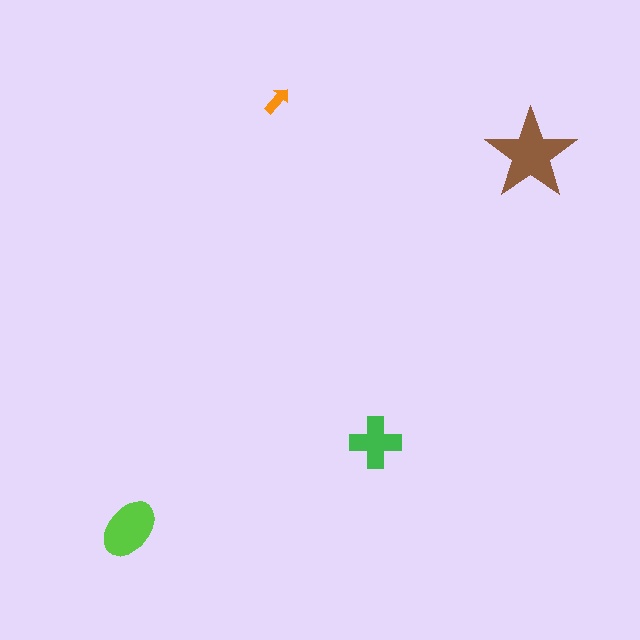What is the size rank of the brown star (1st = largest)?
1st.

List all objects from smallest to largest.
The orange arrow, the green cross, the lime ellipse, the brown star.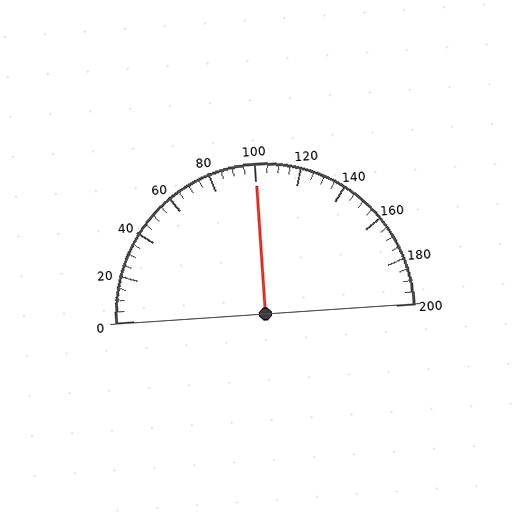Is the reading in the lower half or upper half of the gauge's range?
The reading is in the upper half of the range (0 to 200).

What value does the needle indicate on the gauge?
The needle indicates approximately 100.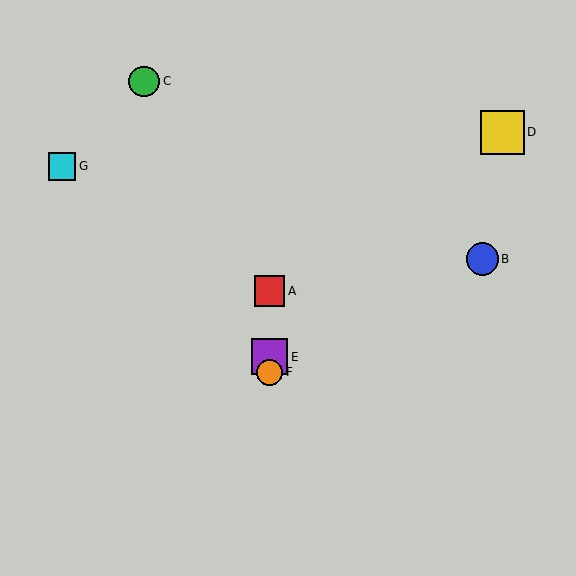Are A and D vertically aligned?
No, A is at x≈269 and D is at x≈503.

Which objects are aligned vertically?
Objects A, E, F are aligned vertically.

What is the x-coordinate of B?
Object B is at x≈482.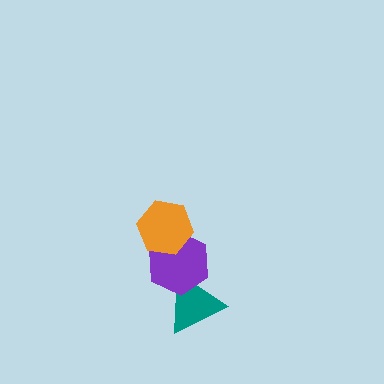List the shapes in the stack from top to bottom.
From top to bottom: the orange hexagon, the purple hexagon, the teal triangle.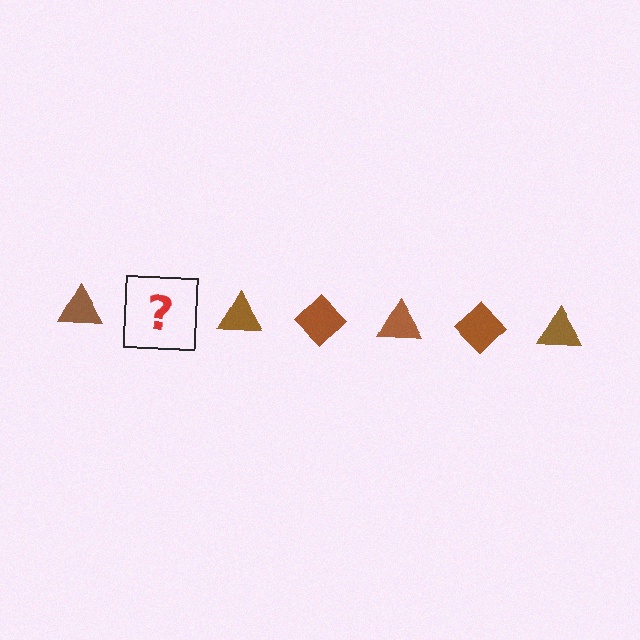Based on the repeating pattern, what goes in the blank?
The blank should be a brown diamond.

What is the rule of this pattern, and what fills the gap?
The rule is that the pattern cycles through triangle, diamond shapes in brown. The gap should be filled with a brown diamond.